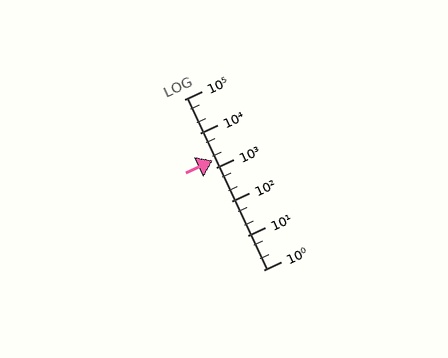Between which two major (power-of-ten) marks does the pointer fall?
The pointer is between 1000 and 10000.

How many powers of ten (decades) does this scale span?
The scale spans 5 decades, from 1 to 100000.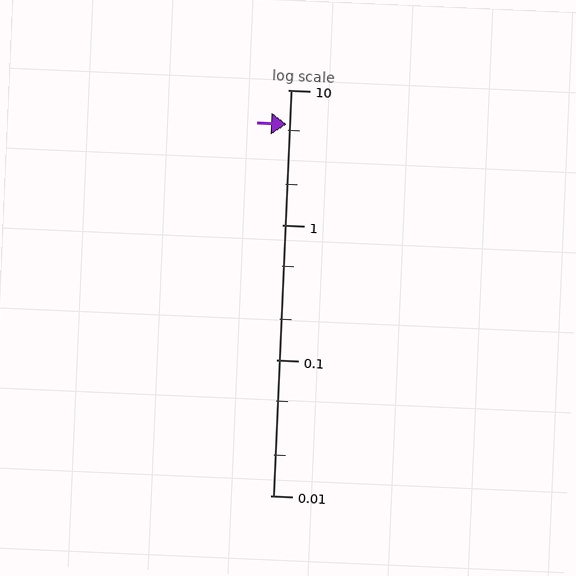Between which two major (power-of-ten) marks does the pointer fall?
The pointer is between 1 and 10.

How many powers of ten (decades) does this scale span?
The scale spans 3 decades, from 0.01 to 10.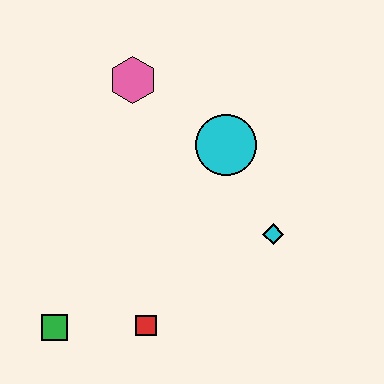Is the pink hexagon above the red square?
Yes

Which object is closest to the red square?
The green square is closest to the red square.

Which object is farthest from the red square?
The pink hexagon is farthest from the red square.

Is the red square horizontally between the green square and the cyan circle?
Yes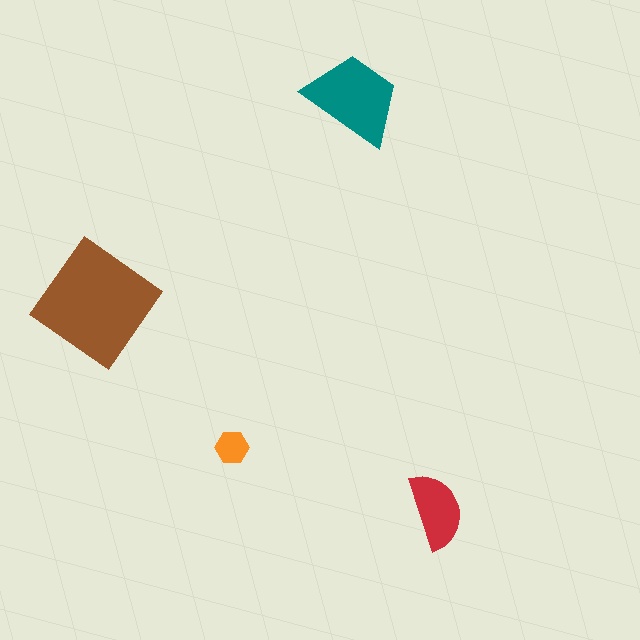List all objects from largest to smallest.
The brown diamond, the teal trapezoid, the red semicircle, the orange hexagon.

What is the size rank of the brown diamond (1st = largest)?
1st.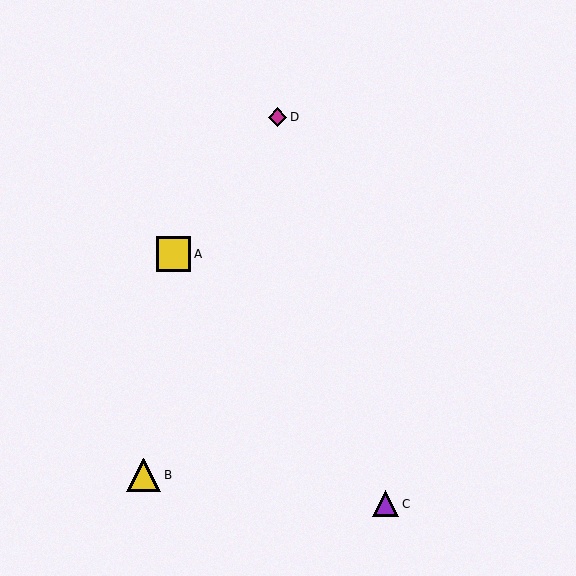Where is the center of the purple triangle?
The center of the purple triangle is at (386, 504).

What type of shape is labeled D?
Shape D is a magenta diamond.